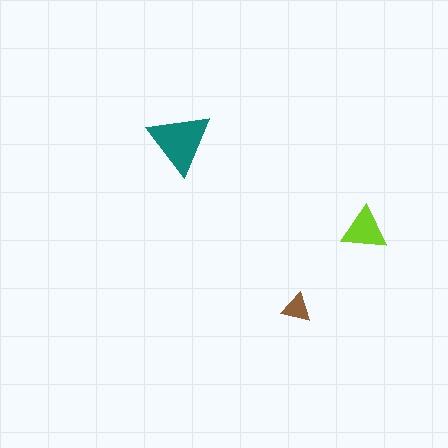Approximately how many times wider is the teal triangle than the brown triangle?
About 2 times wider.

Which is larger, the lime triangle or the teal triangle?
The teal one.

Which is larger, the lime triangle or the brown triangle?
The lime one.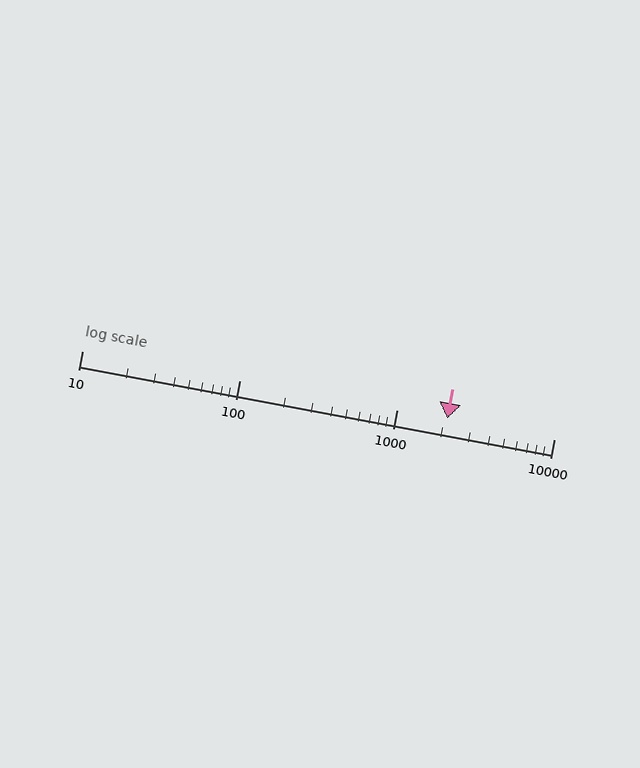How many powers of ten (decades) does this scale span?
The scale spans 3 decades, from 10 to 10000.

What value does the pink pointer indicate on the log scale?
The pointer indicates approximately 2100.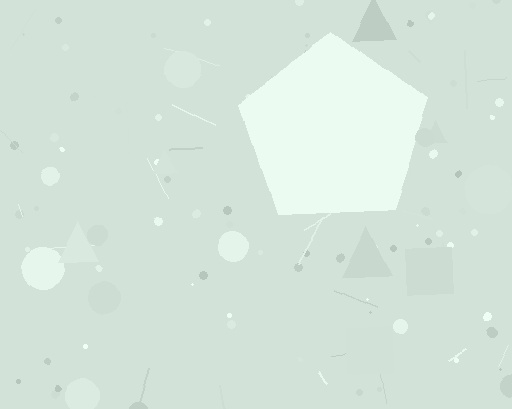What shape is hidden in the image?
A pentagon is hidden in the image.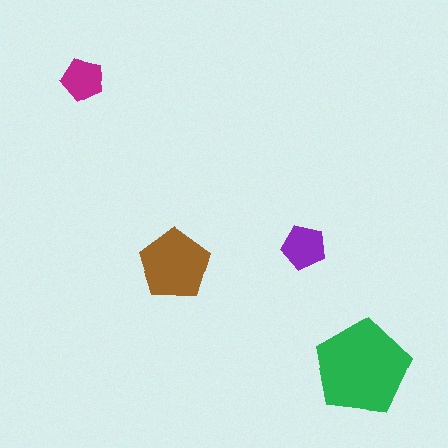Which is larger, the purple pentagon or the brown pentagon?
The brown one.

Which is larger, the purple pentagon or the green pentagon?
The green one.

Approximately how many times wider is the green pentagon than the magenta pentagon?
About 2 times wider.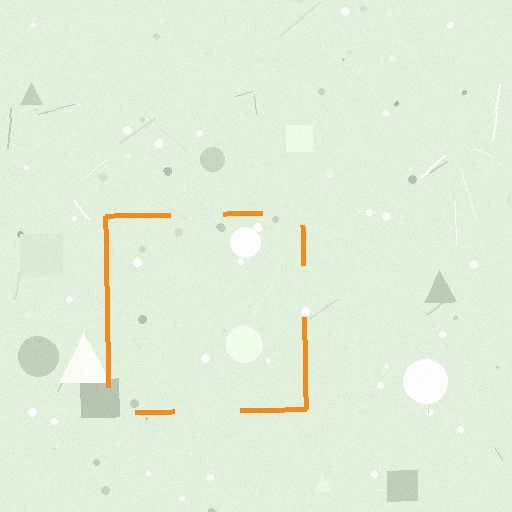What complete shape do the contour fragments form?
The contour fragments form a square.